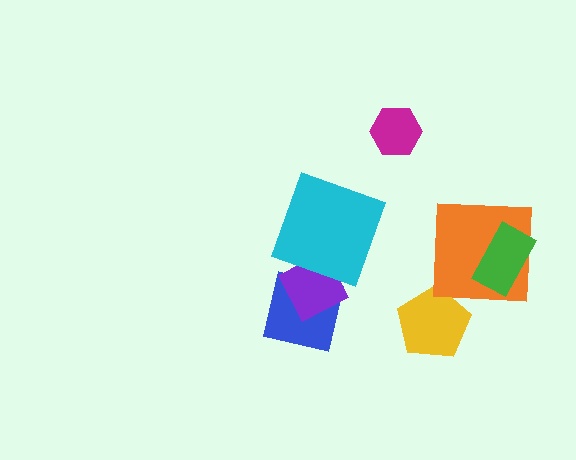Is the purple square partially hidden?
Yes, it is partially covered by another shape.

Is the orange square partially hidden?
Yes, it is partially covered by another shape.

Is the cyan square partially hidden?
No, no other shape covers it.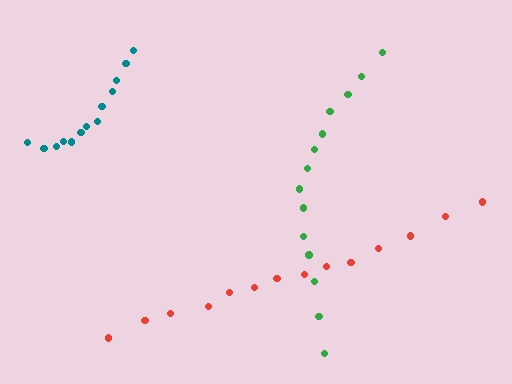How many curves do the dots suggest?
There are 3 distinct paths.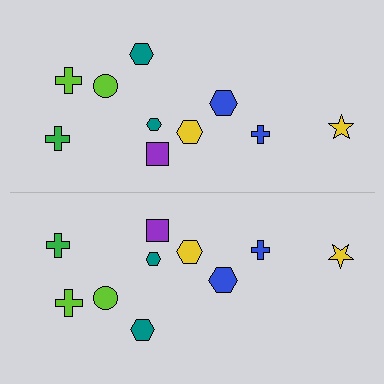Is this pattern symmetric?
Yes, this pattern has bilateral (reflection) symmetry.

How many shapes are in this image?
There are 20 shapes in this image.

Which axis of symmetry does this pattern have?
The pattern has a horizontal axis of symmetry running through the center of the image.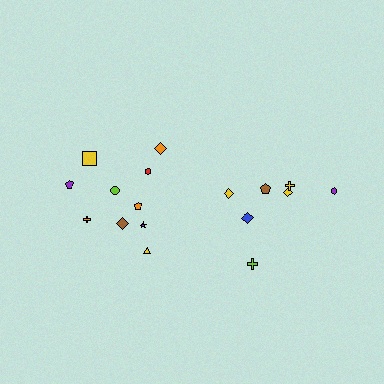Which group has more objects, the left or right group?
The left group.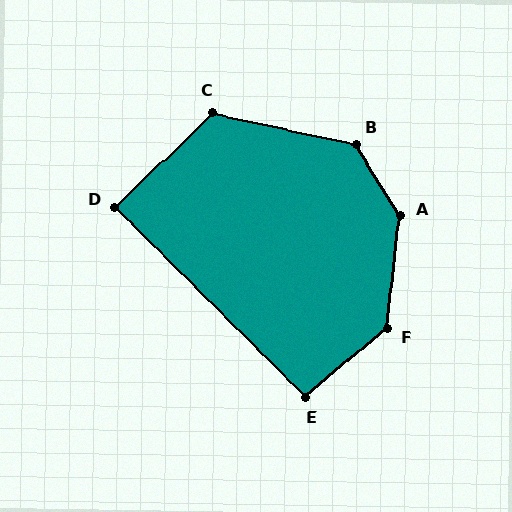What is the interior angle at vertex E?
Approximately 95 degrees (approximately right).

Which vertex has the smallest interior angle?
D, at approximately 89 degrees.